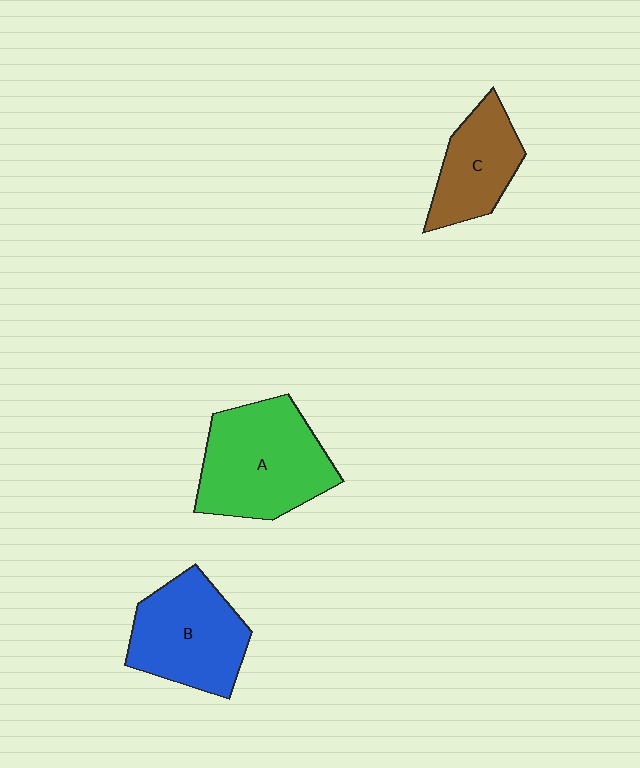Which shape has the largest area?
Shape A (green).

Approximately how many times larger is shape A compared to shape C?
Approximately 1.6 times.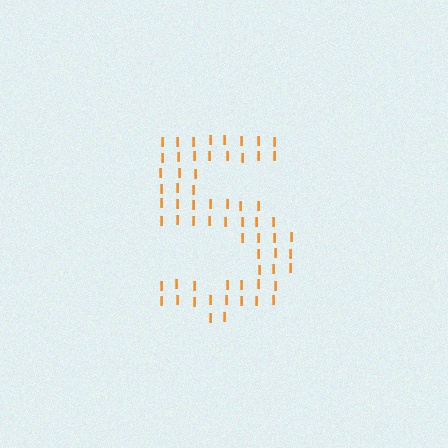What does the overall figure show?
The overall figure shows the digit 5.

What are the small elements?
The small elements are letter I's.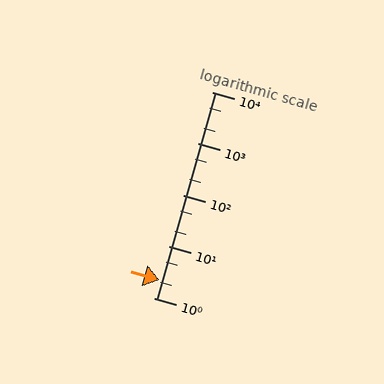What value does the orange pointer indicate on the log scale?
The pointer indicates approximately 2.2.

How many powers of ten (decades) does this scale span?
The scale spans 4 decades, from 1 to 10000.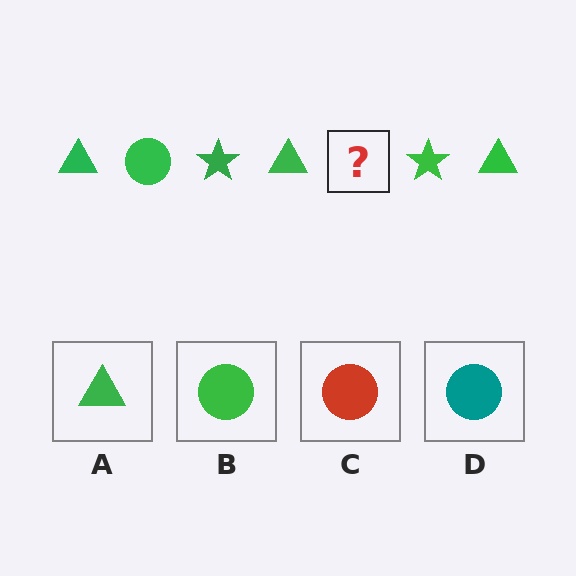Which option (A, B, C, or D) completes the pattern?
B.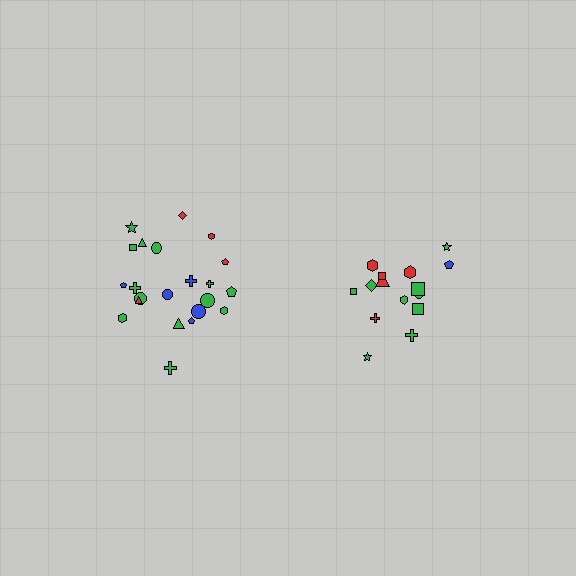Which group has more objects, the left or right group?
The left group.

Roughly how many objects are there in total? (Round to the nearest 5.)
Roughly 35 objects in total.